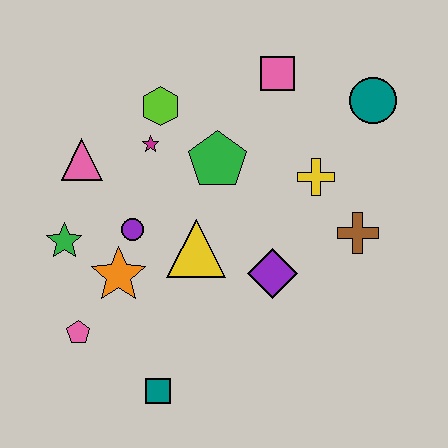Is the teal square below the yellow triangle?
Yes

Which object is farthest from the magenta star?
The teal square is farthest from the magenta star.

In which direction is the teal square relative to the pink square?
The teal square is below the pink square.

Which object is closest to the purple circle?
The orange star is closest to the purple circle.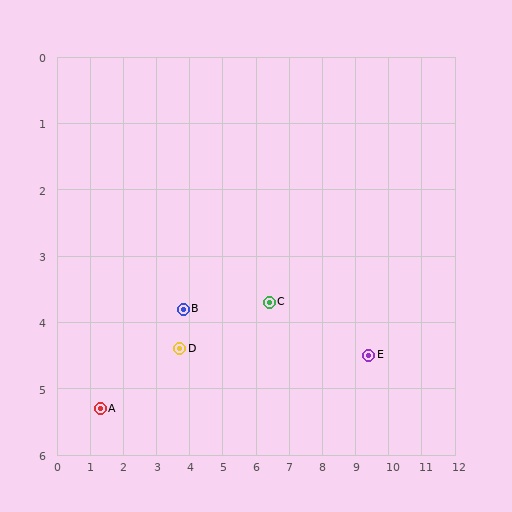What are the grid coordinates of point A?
Point A is at approximately (1.3, 5.3).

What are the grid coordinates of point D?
Point D is at approximately (3.7, 4.4).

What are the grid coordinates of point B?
Point B is at approximately (3.8, 3.8).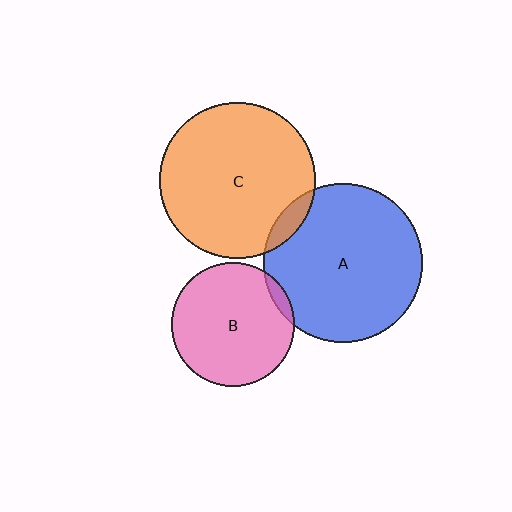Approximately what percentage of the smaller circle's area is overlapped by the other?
Approximately 5%.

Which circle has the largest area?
Circle A (blue).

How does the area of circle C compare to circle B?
Approximately 1.6 times.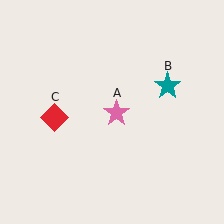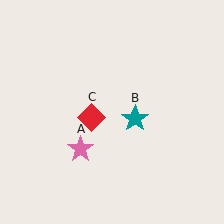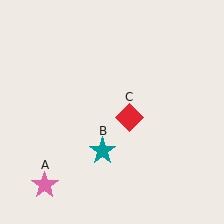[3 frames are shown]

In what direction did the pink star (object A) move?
The pink star (object A) moved down and to the left.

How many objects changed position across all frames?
3 objects changed position: pink star (object A), teal star (object B), red diamond (object C).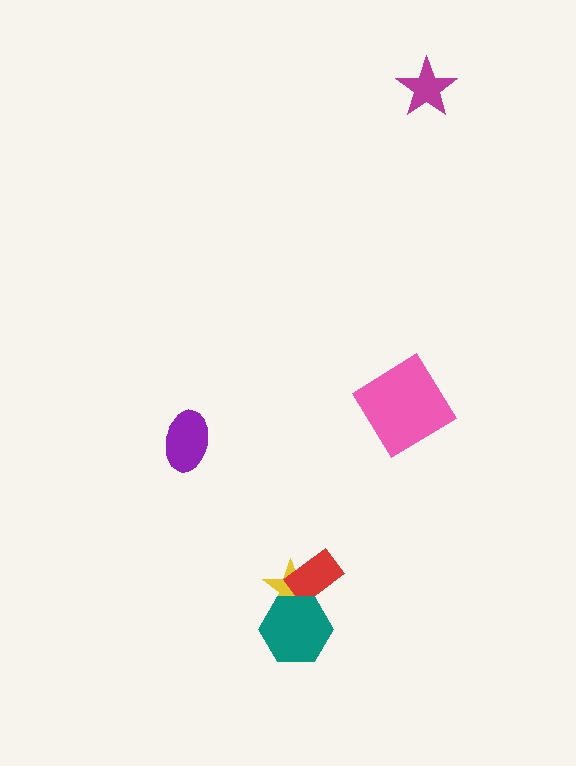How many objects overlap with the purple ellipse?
0 objects overlap with the purple ellipse.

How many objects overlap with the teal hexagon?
2 objects overlap with the teal hexagon.